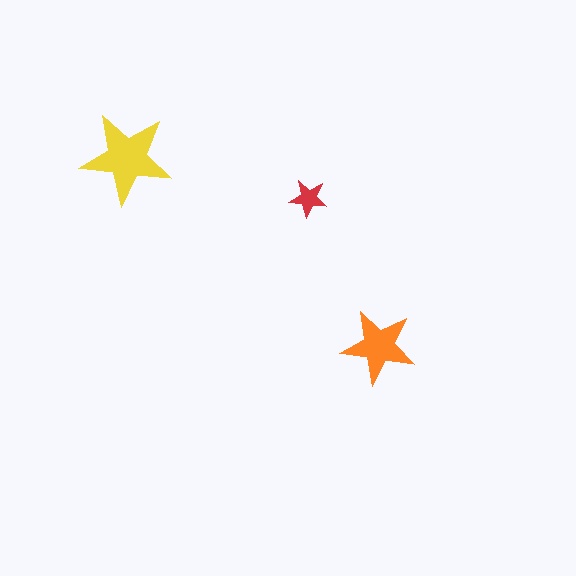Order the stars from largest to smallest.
the yellow one, the orange one, the red one.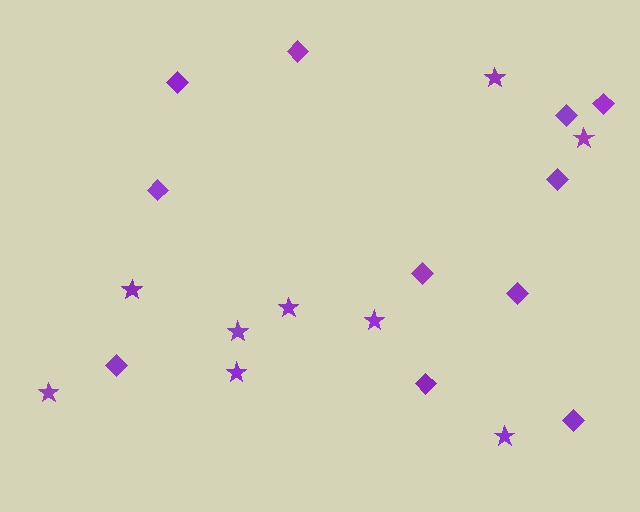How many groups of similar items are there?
There are 2 groups: one group of stars (9) and one group of diamonds (11).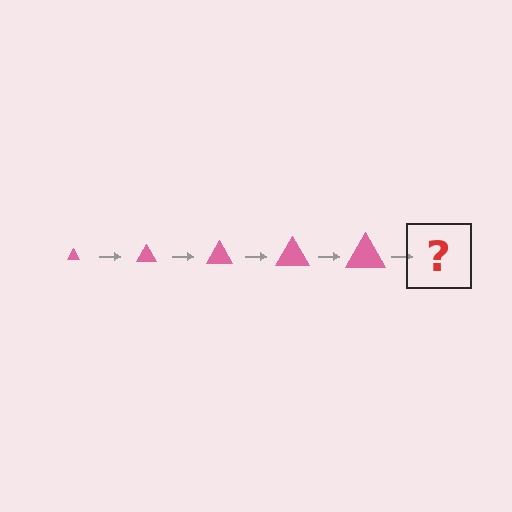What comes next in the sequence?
The next element should be a pink triangle, larger than the previous one.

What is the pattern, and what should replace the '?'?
The pattern is that the triangle gets progressively larger each step. The '?' should be a pink triangle, larger than the previous one.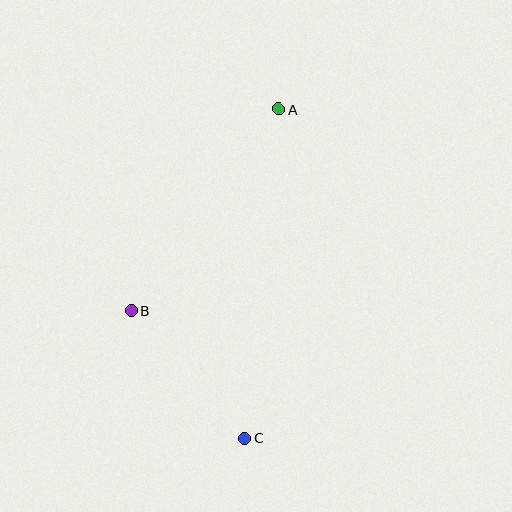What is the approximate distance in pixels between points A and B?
The distance between A and B is approximately 250 pixels.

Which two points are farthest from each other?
Points A and C are farthest from each other.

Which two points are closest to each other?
Points B and C are closest to each other.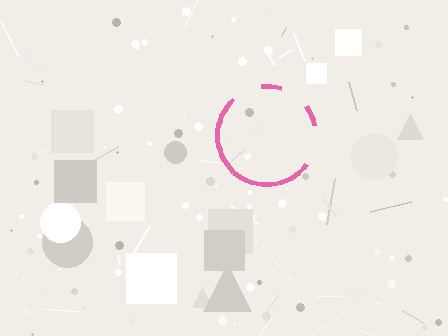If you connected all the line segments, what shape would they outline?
They would outline a circle.